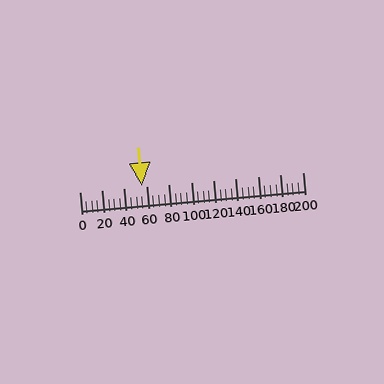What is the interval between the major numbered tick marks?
The major tick marks are spaced 20 units apart.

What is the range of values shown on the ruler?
The ruler shows values from 0 to 200.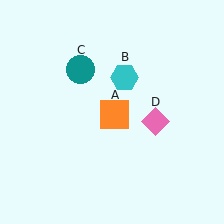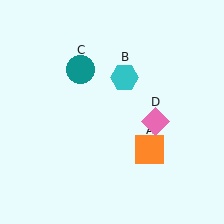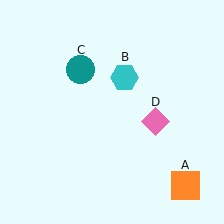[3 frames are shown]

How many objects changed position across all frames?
1 object changed position: orange square (object A).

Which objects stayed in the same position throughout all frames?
Cyan hexagon (object B) and teal circle (object C) and pink diamond (object D) remained stationary.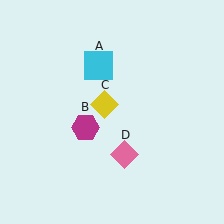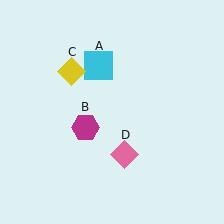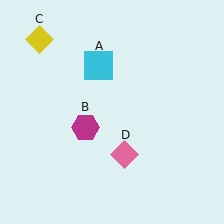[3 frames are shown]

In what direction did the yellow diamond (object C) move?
The yellow diamond (object C) moved up and to the left.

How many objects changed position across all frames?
1 object changed position: yellow diamond (object C).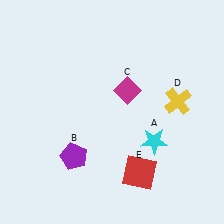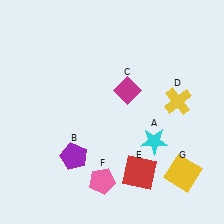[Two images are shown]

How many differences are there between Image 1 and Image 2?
There are 2 differences between the two images.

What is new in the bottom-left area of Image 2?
A pink pentagon (F) was added in the bottom-left area of Image 2.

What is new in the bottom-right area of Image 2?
A yellow square (G) was added in the bottom-right area of Image 2.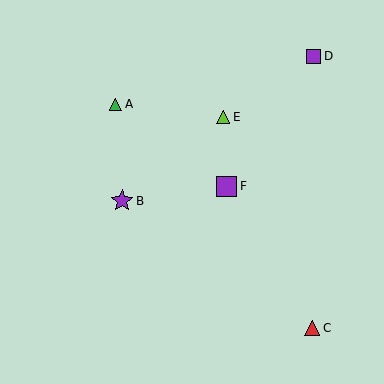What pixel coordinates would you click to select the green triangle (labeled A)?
Click at (115, 104) to select the green triangle A.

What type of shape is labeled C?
Shape C is a red triangle.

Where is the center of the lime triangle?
The center of the lime triangle is at (223, 117).